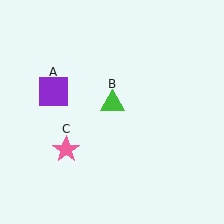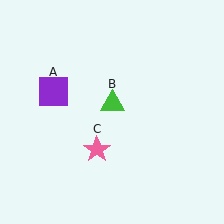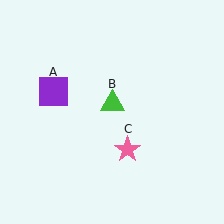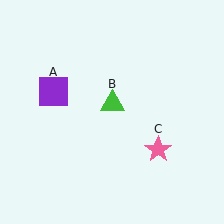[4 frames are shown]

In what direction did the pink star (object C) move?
The pink star (object C) moved right.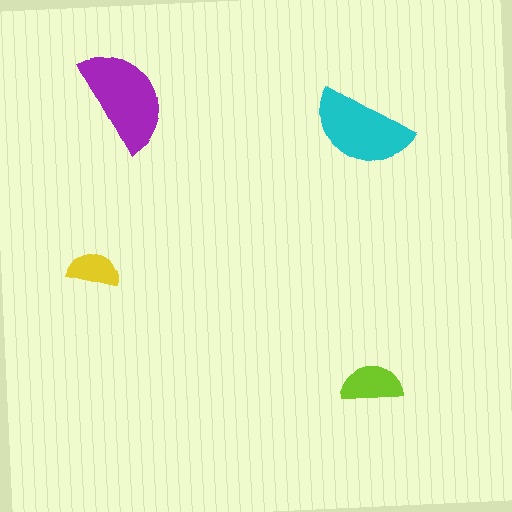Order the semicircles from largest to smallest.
the purple one, the cyan one, the lime one, the yellow one.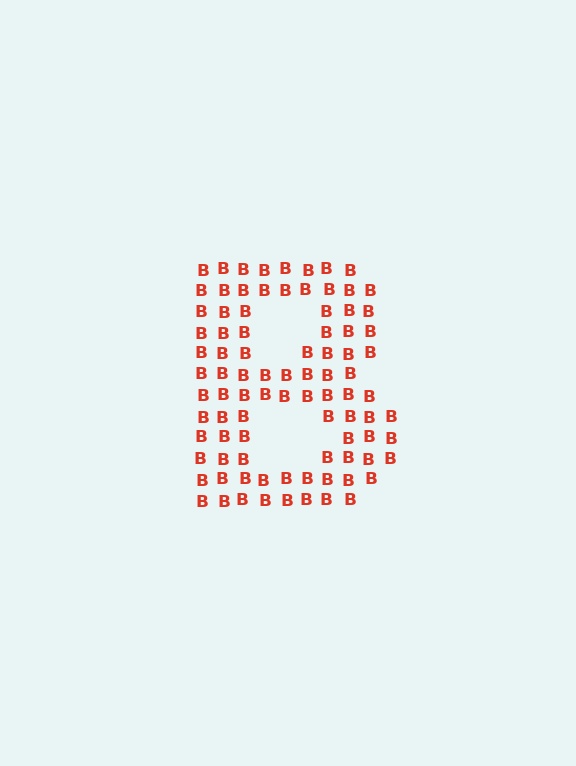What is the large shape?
The large shape is the letter B.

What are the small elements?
The small elements are letter B's.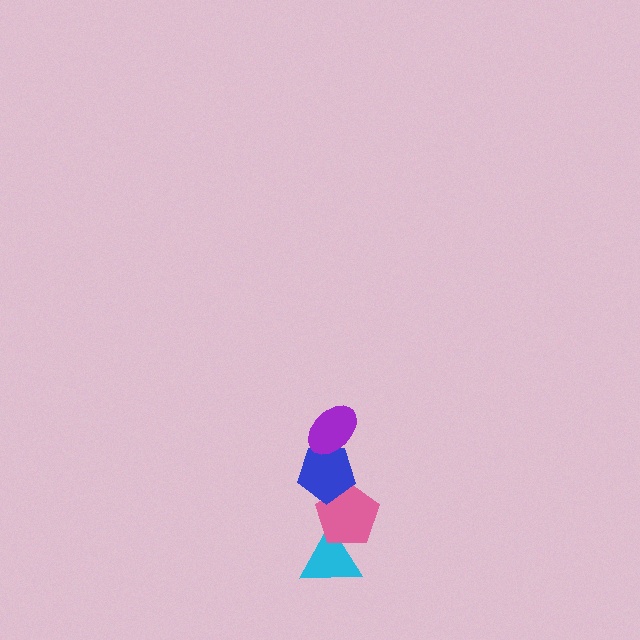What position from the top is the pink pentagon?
The pink pentagon is 3rd from the top.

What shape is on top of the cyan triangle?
The pink pentagon is on top of the cyan triangle.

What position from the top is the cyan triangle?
The cyan triangle is 4th from the top.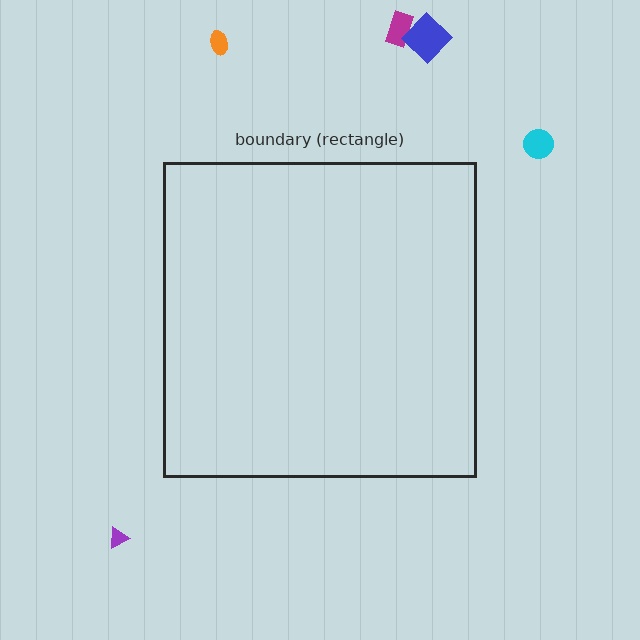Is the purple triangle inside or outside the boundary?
Outside.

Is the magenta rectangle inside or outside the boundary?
Outside.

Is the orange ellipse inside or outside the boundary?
Outside.